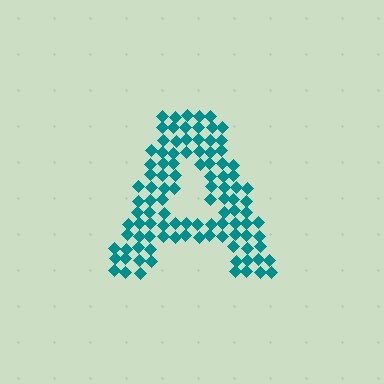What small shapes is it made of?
It is made of small diamonds.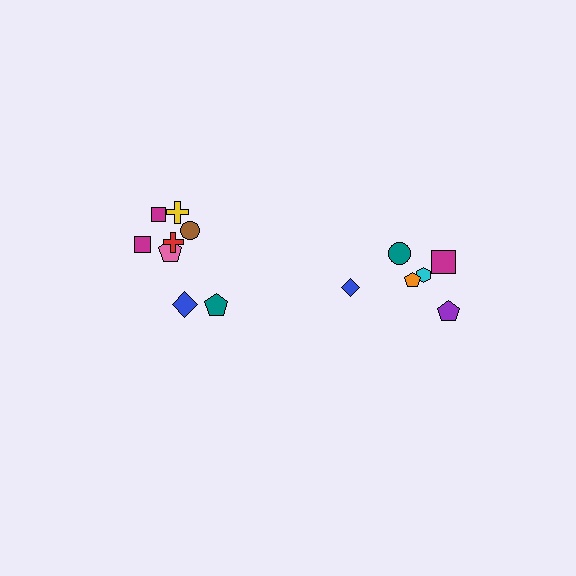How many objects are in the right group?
There are 6 objects.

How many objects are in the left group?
There are 8 objects.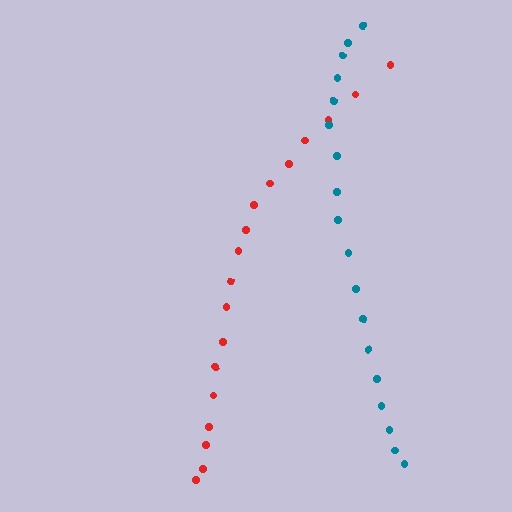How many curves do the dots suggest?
There are 2 distinct paths.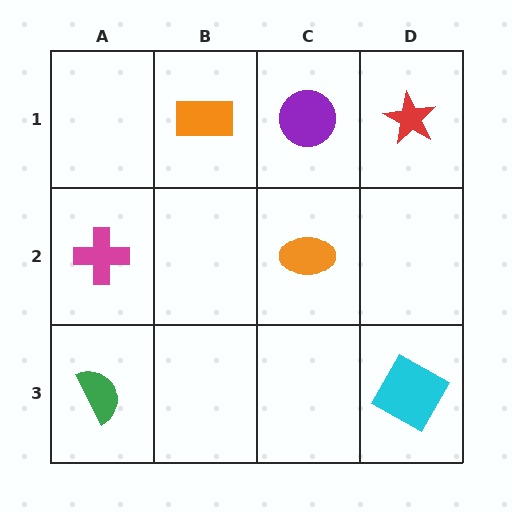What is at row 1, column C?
A purple circle.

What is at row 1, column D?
A red star.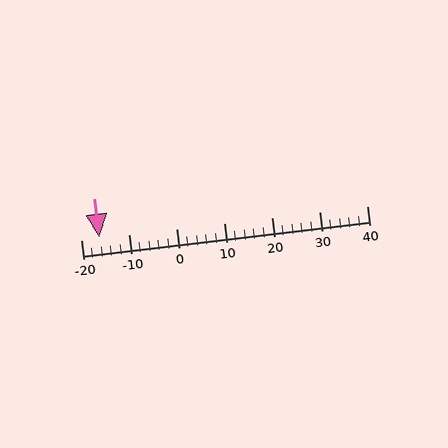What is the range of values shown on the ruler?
The ruler shows values from -20 to 40.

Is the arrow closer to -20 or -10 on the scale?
The arrow is closer to -20.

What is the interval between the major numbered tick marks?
The major tick marks are spaced 10 units apart.